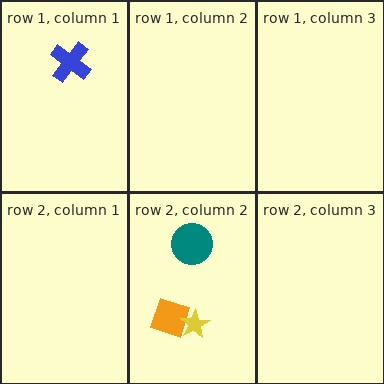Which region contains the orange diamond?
The row 2, column 2 region.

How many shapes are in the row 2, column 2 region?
3.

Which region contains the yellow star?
The row 2, column 2 region.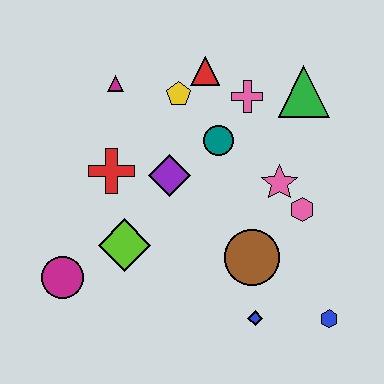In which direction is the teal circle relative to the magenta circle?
The teal circle is to the right of the magenta circle.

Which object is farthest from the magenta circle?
The green triangle is farthest from the magenta circle.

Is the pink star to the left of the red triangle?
No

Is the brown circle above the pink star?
No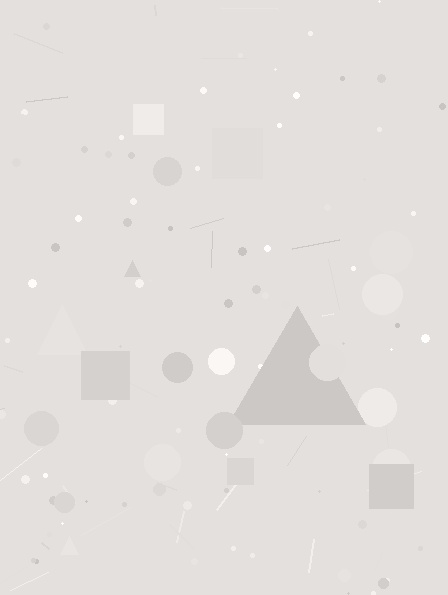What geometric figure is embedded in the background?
A triangle is embedded in the background.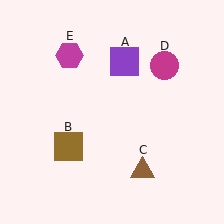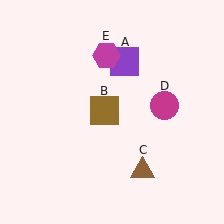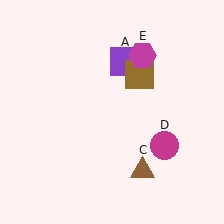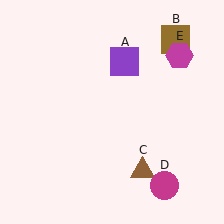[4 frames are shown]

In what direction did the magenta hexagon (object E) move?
The magenta hexagon (object E) moved right.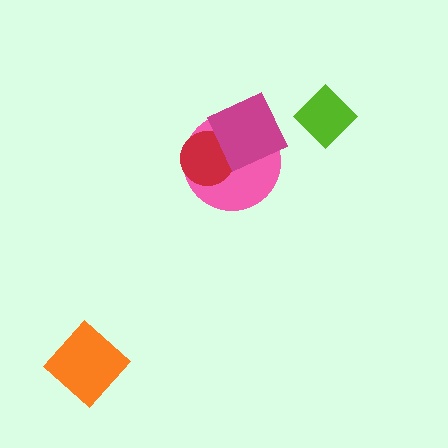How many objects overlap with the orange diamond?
0 objects overlap with the orange diamond.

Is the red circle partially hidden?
Yes, it is partially covered by another shape.